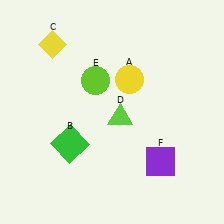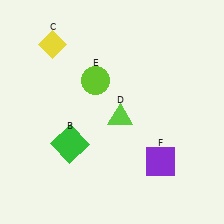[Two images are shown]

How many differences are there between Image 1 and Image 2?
There is 1 difference between the two images.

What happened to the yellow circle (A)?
The yellow circle (A) was removed in Image 2. It was in the top-right area of Image 1.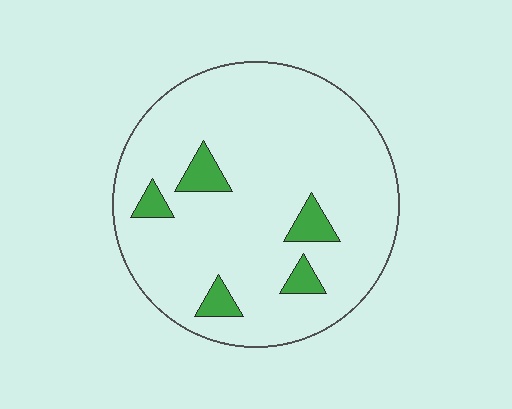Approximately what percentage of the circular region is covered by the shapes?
Approximately 10%.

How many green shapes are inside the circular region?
5.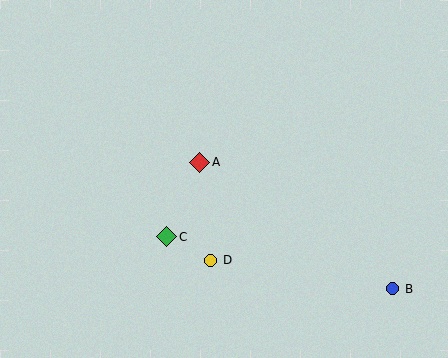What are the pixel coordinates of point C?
Point C is at (167, 237).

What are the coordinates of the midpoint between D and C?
The midpoint between D and C is at (189, 249).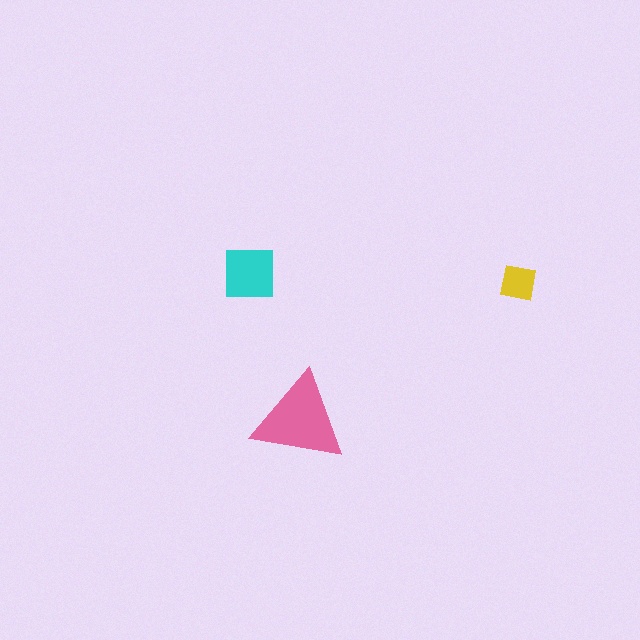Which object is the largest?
The pink triangle.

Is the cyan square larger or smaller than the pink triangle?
Smaller.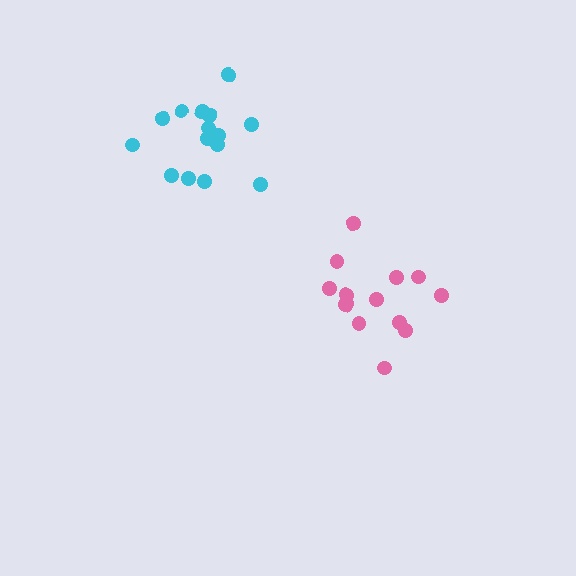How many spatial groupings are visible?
There are 2 spatial groupings.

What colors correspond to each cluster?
The clusters are colored: pink, cyan.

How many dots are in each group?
Group 1: 15 dots, Group 2: 15 dots (30 total).